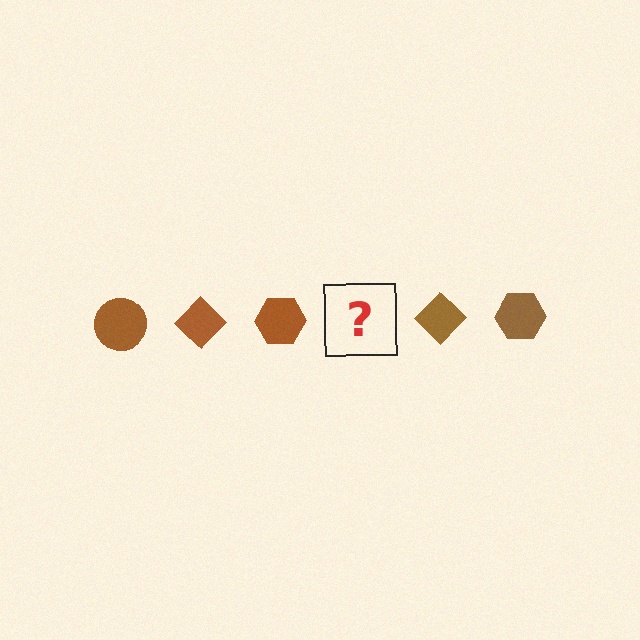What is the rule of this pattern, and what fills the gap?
The rule is that the pattern cycles through circle, diamond, hexagon shapes in brown. The gap should be filled with a brown circle.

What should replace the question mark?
The question mark should be replaced with a brown circle.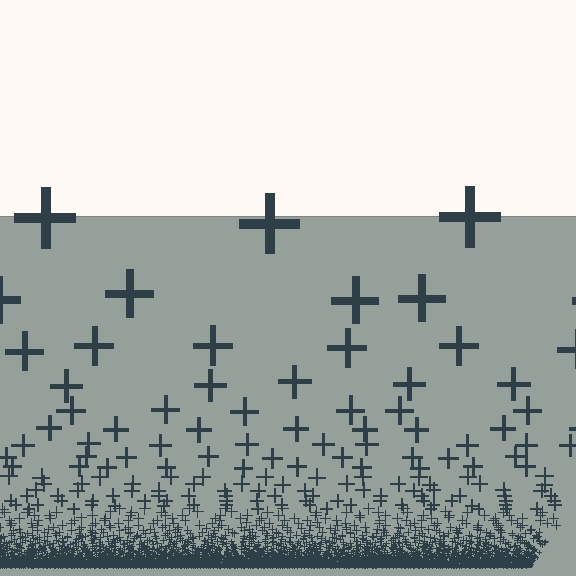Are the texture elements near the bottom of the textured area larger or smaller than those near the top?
Smaller. The gradient is inverted — elements near the bottom are smaller and denser.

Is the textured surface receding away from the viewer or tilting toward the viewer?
The surface appears to tilt toward the viewer. Texture elements get larger and sparser toward the top.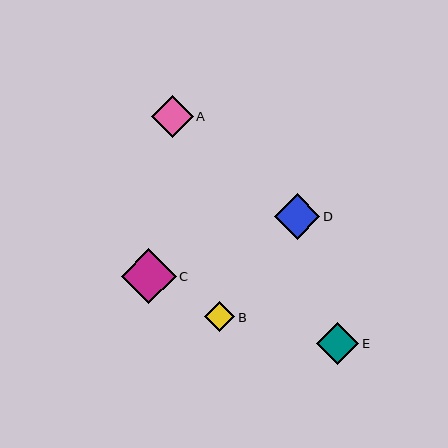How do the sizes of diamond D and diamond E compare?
Diamond D and diamond E are approximately the same size.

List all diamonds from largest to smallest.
From largest to smallest: C, D, E, A, B.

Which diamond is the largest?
Diamond C is the largest with a size of approximately 55 pixels.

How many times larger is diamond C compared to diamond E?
Diamond C is approximately 1.3 times the size of diamond E.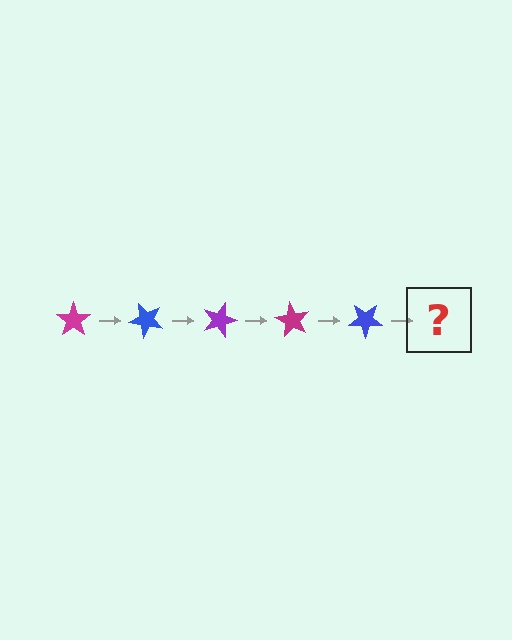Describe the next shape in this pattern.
It should be a purple star, rotated 225 degrees from the start.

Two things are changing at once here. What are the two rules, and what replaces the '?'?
The two rules are that it rotates 45 degrees each step and the color cycles through magenta, blue, and purple. The '?' should be a purple star, rotated 225 degrees from the start.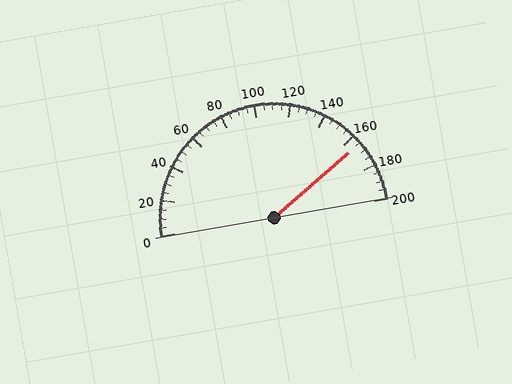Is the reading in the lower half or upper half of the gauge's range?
The reading is in the upper half of the range (0 to 200).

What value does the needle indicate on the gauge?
The needle indicates approximately 165.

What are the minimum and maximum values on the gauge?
The gauge ranges from 0 to 200.